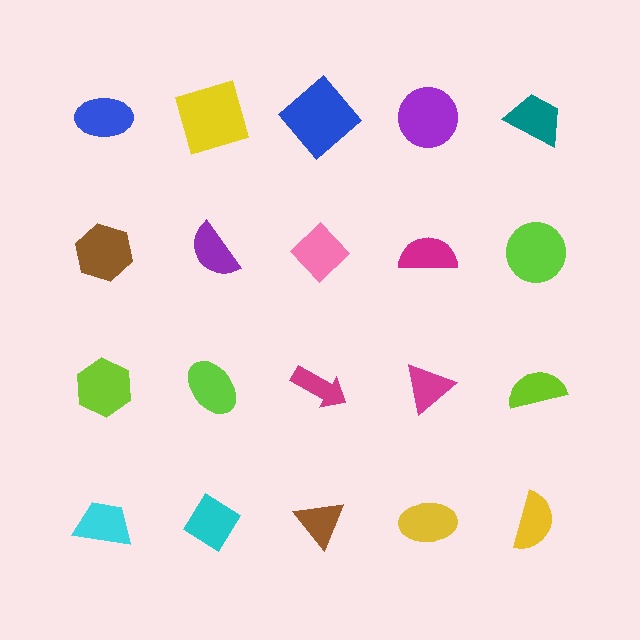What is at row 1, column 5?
A teal trapezoid.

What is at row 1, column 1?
A blue ellipse.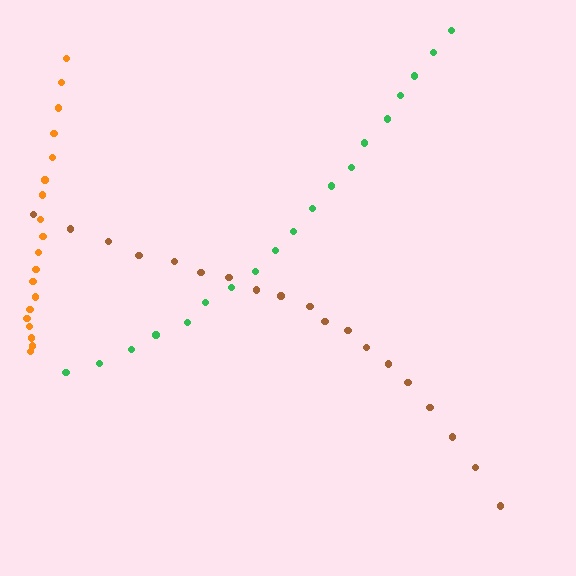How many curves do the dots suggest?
There are 3 distinct paths.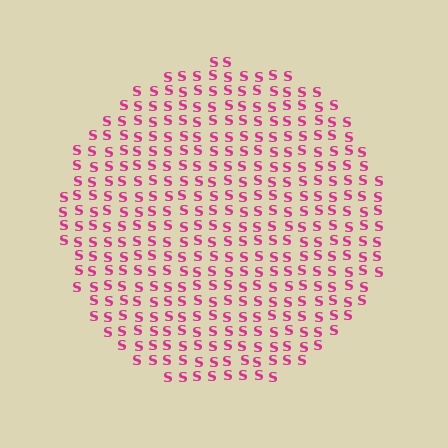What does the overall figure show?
The overall figure shows a circle.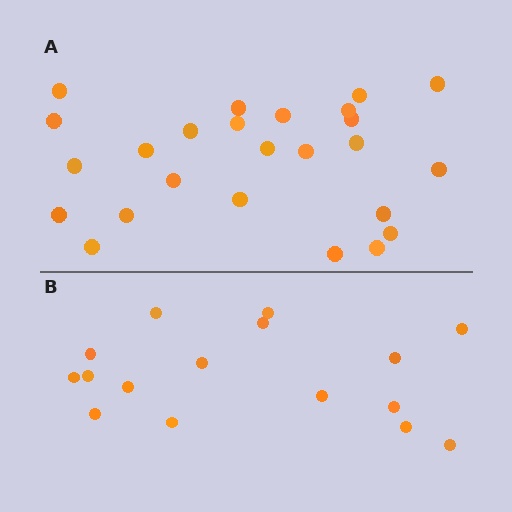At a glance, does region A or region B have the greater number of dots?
Region A (the top region) has more dots.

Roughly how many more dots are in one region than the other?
Region A has roughly 8 or so more dots than region B.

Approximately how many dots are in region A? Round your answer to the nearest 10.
About 20 dots. (The exact count is 25, which rounds to 20.)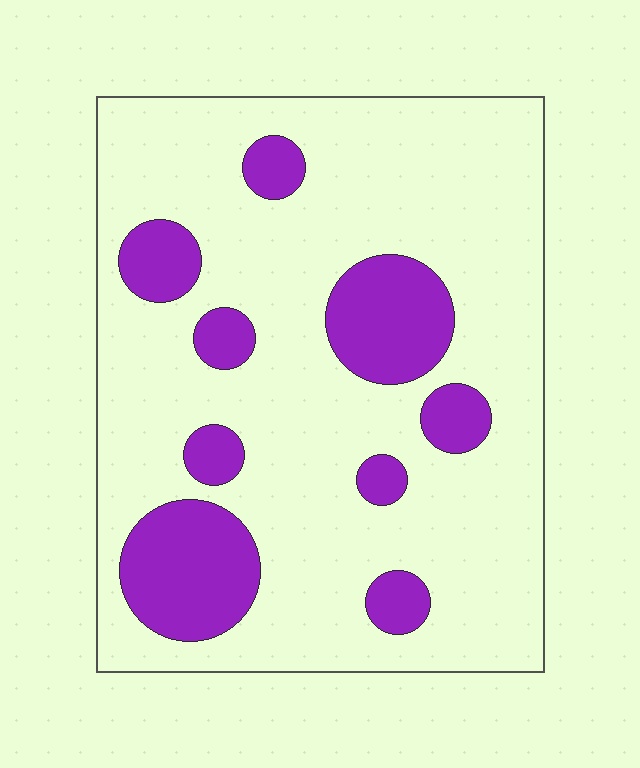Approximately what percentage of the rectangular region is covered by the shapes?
Approximately 20%.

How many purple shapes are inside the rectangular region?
9.